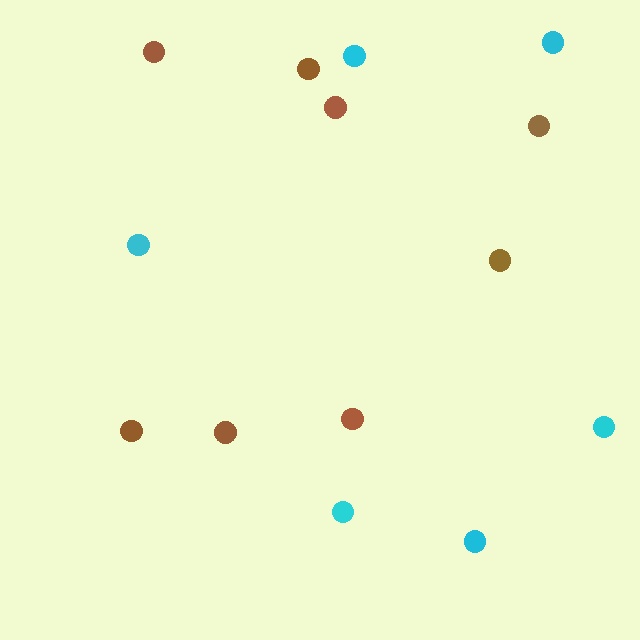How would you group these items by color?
There are 2 groups: one group of cyan circles (6) and one group of brown circles (8).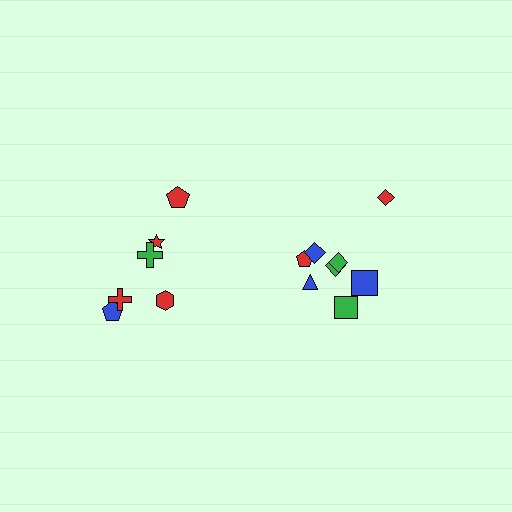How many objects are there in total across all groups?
There are 14 objects.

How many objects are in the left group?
There are 6 objects.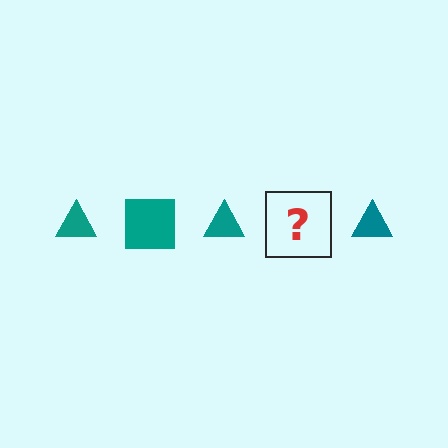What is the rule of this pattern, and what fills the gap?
The rule is that the pattern cycles through triangle, square shapes in teal. The gap should be filled with a teal square.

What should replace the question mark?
The question mark should be replaced with a teal square.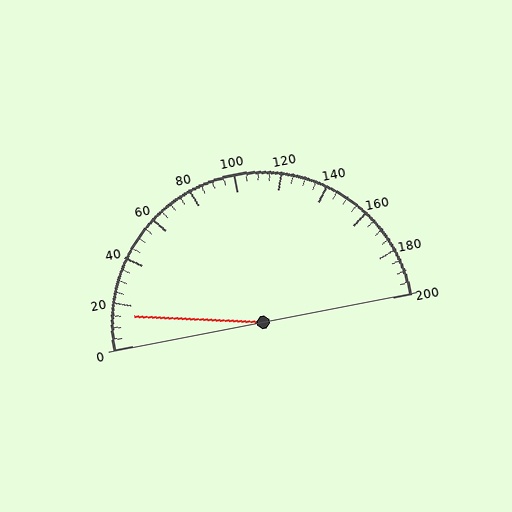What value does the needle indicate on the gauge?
The needle indicates approximately 15.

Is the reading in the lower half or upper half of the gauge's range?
The reading is in the lower half of the range (0 to 200).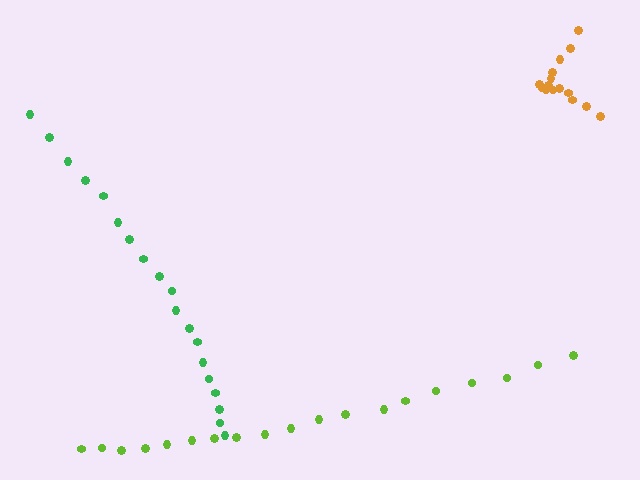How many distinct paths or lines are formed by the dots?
There are 3 distinct paths.